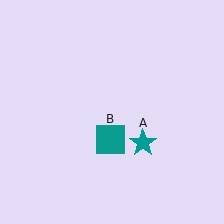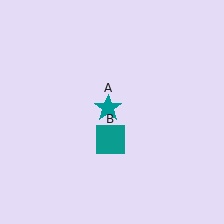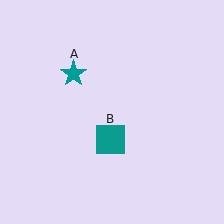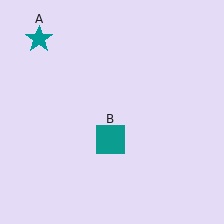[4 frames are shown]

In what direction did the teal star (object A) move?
The teal star (object A) moved up and to the left.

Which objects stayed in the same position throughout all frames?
Teal square (object B) remained stationary.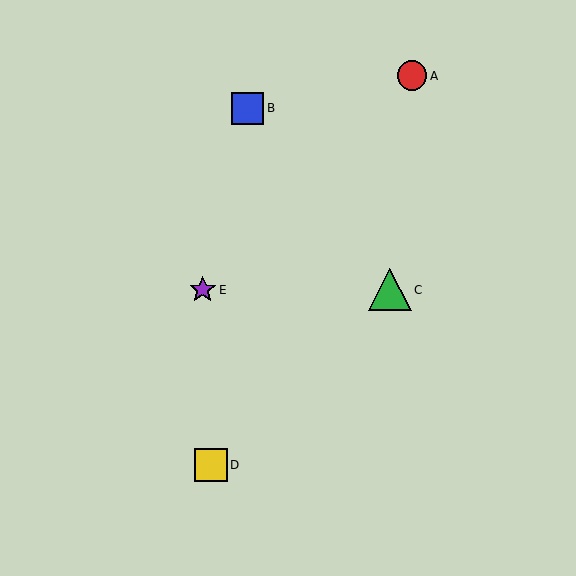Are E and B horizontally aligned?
No, E is at y≈290 and B is at y≈108.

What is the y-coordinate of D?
Object D is at y≈465.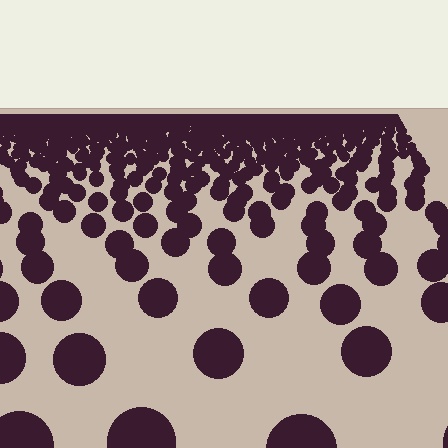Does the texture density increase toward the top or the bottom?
Density increases toward the top.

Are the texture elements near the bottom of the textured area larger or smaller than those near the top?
Larger. Near the bottom, elements are closer to the viewer and appear at a bigger on-screen size.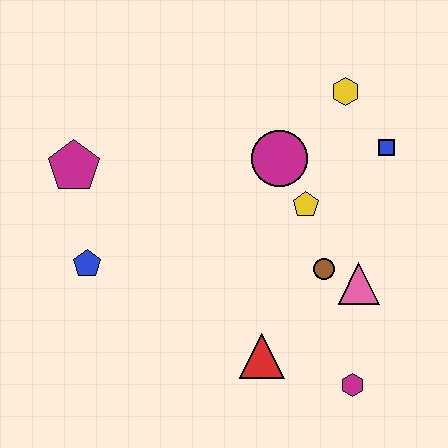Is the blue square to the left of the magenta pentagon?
No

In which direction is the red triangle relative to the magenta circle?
The red triangle is below the magenta circle.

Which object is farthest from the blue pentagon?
The blue square is farthest from the blue pentagon.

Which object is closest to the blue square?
The yellow hexagon is closest to the blue square.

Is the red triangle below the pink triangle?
Yes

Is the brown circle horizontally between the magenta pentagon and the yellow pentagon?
No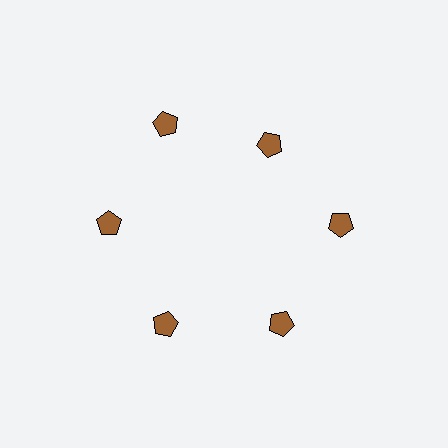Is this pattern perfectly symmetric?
No. The 6 brown pentagons are arranged in a ring, but one element near the 1 o'clock position is pulled inward toward the center, breaking the 6-fold rotational symmetry.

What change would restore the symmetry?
The symmetry would be restored by moving it outward, back onto the ring so that all 6 pentagons sit at equal angles and equal distance from the center.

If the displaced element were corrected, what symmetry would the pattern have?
It would have 6-fold rotational symmetry — the pattern would map onto itself every 60 degrees.